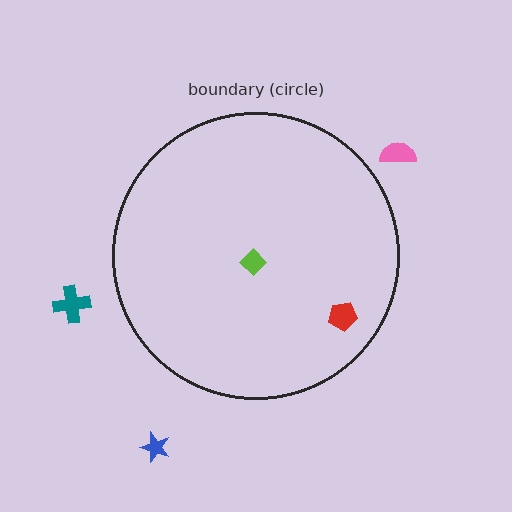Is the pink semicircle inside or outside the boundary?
Outside.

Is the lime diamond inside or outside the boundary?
Inside.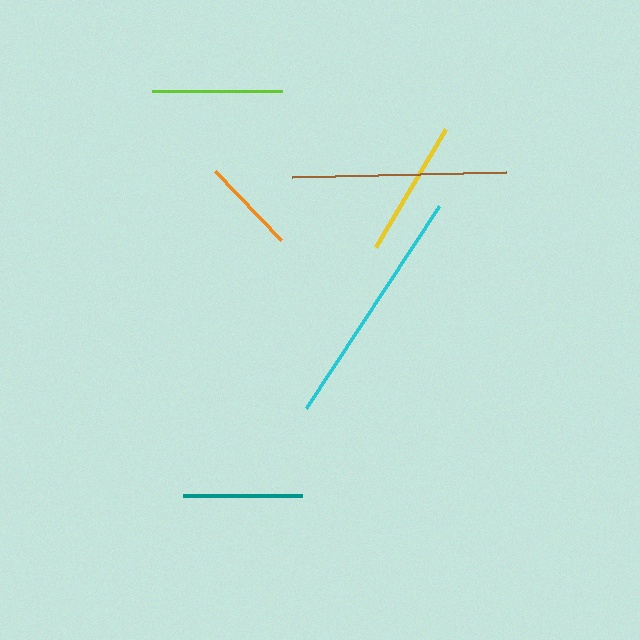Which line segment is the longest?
The cyan line is the longest at approximately 242 pixels.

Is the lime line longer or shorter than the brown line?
The brown line is longer than the lime line.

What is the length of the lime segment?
The lime segment is approximately 130 pixels long.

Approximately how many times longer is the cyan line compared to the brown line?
The cyan line is approximately 1.1 times the length of the brown line.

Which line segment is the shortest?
The orange line is the shortest at approximately 96 pixels.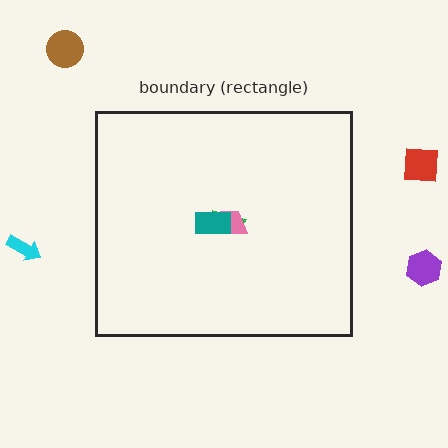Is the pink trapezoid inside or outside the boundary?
Inside.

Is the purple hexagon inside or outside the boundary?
Outside.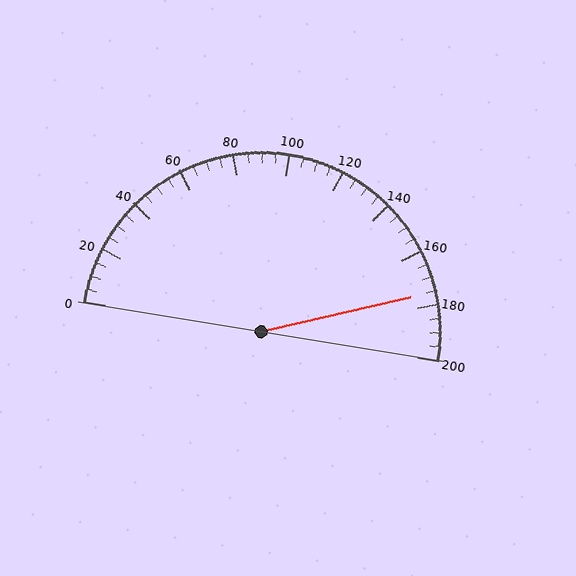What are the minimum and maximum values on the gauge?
The gauge ranges from 0 to 200.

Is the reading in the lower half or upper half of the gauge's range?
The reading is in the upper half of the range (0 to 200).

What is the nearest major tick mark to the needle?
The nearest major tick mark is 180.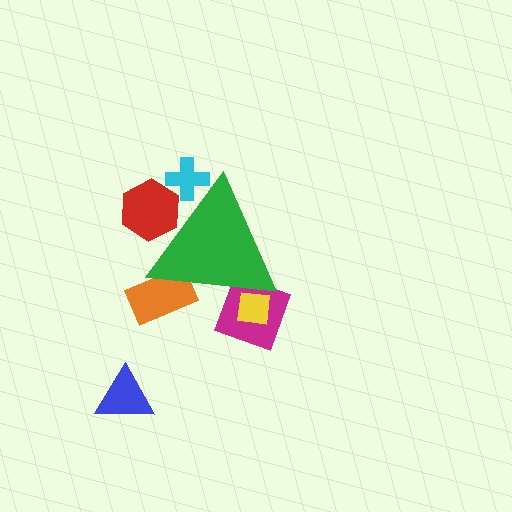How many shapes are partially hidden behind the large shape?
5 shapes are partially hidden.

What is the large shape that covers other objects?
A green triangle.